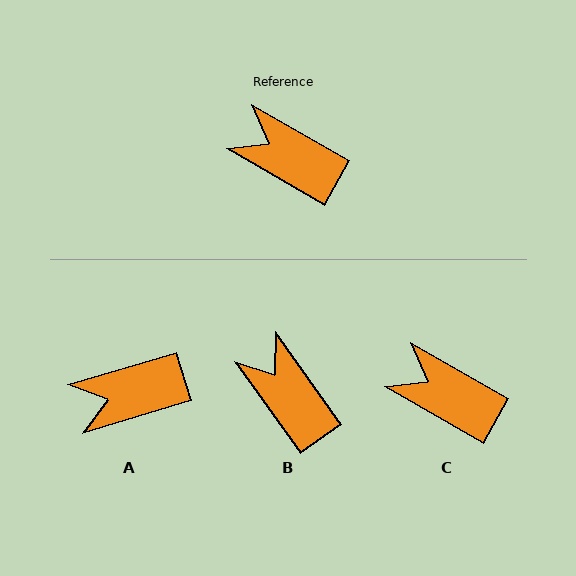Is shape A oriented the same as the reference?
No, it is off by about 47 degrees.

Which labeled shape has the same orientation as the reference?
C.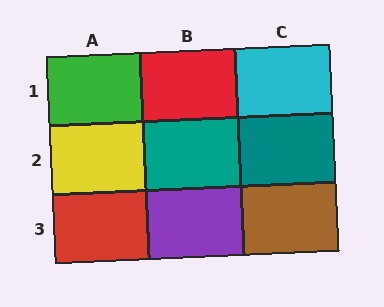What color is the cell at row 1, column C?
Cyan.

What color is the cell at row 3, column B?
Purple.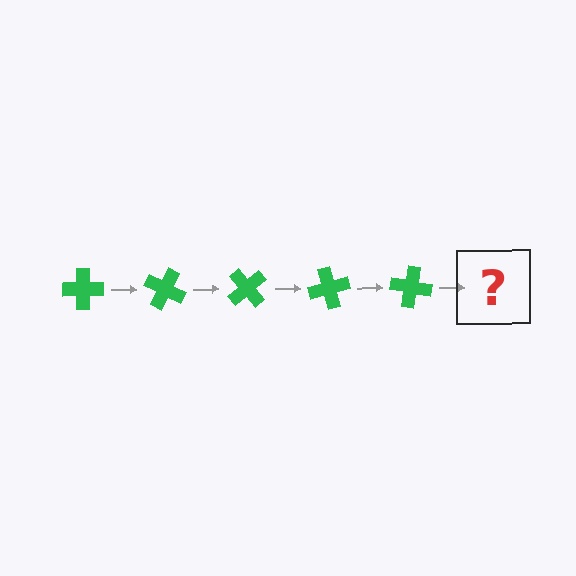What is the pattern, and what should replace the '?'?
The pattern is that the cross rotates 25 degrees each step. The '?' should be a green cross rotated 125 degrees.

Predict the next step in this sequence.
The next step is a green cross rotated 125 degrees.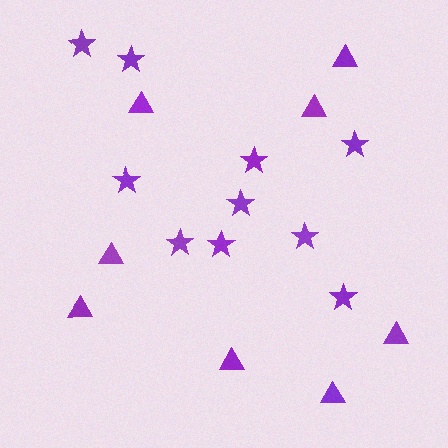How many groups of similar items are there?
There are 2 groups: one group of triangles (8) and one group of stars (10).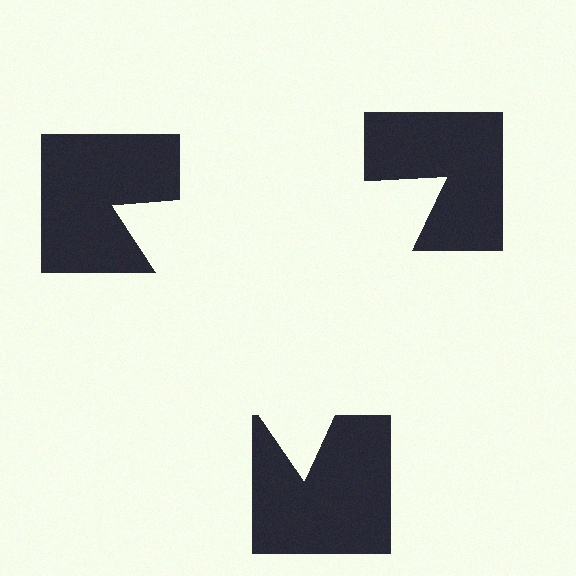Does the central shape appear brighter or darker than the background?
It typically appears slightly brighter than the background, even though no actual brightness change is drawn.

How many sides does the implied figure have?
3 sides.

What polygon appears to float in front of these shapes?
An illusory triangle — its edges are inferred from the aligned wedge cuts in the notched squares, not physically drawn.